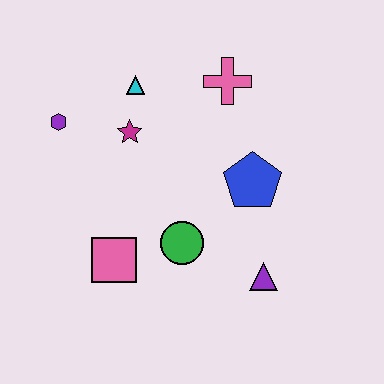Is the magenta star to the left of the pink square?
No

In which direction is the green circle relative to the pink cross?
The green circle is below the pink cross.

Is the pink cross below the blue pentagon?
No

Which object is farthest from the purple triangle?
The purple hexagon is farthest from the purple triangle.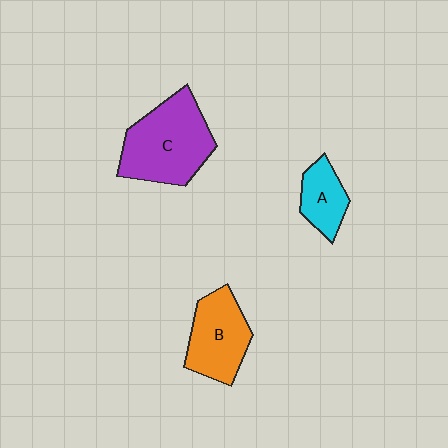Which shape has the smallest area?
Shape A (cyan).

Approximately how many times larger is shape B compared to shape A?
Approximately 1.6 times.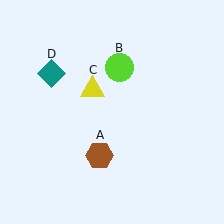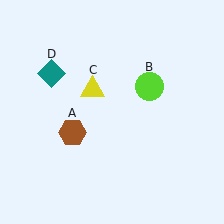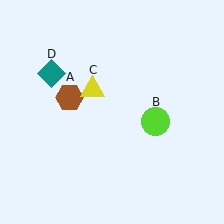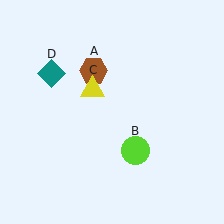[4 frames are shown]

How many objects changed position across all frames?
2 objects changed position: brown hexagon (object A), lime circle (object B).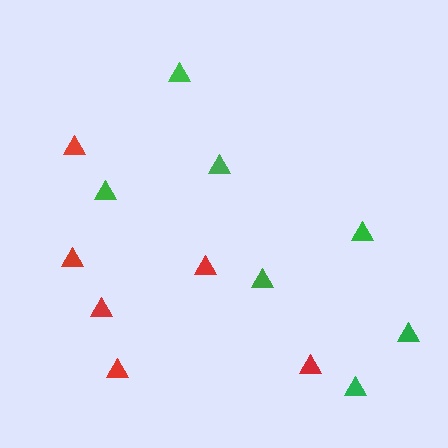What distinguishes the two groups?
There are 2 groups: one group of red triangles (6) and one group of green triangles (7).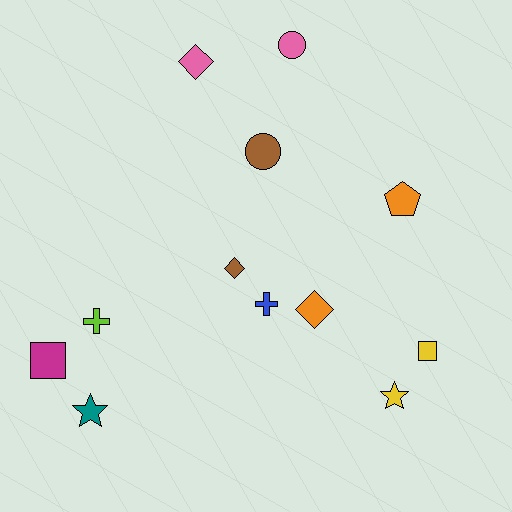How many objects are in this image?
There are 12 objects.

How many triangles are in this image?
There are no triangles.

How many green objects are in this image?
There are no green objects.